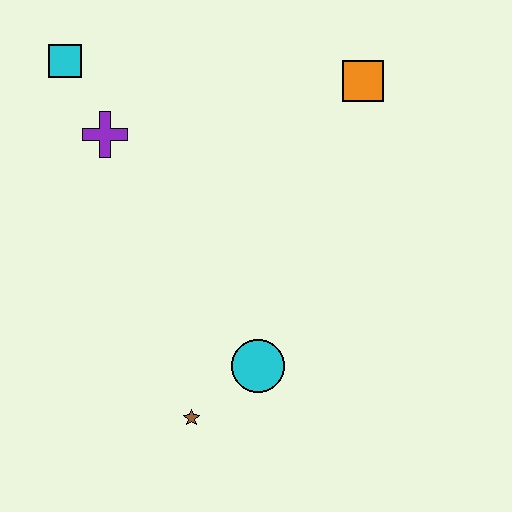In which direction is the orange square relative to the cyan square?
The orange square is to the right of the cyan square.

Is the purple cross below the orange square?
Yes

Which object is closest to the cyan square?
The purple cross is closest to the cyan square.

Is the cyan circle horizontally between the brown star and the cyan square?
No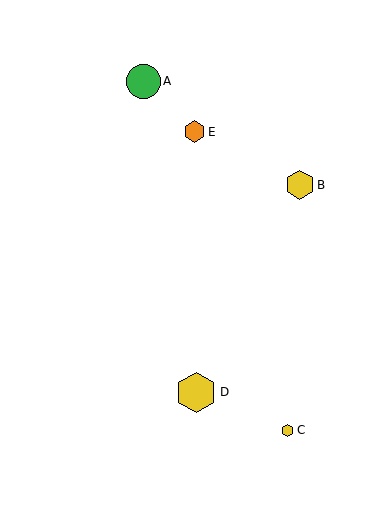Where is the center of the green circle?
The center of the green circle is at (144, 81).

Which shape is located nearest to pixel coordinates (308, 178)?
The yellow hexagon (labeled B) at (300, 185) is nearest to that location.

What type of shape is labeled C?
Shape C is a yellow hexagon.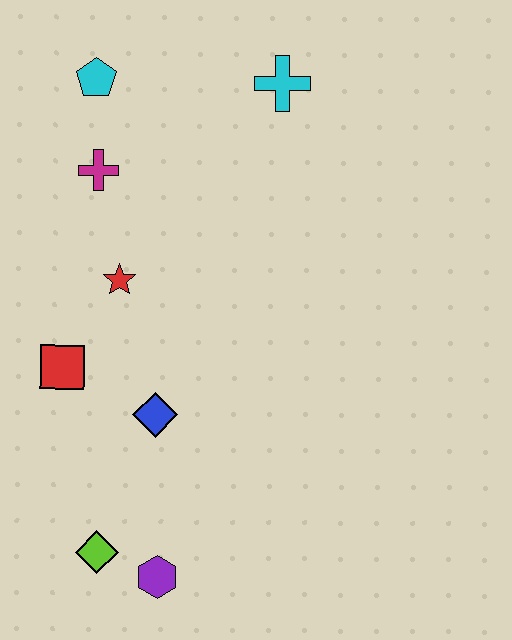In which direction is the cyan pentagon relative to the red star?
The cyan pentagon is above the red star.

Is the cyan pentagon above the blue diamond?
Yes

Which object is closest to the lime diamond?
The purple hexagon is closest to the lime diamond.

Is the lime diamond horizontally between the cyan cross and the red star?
No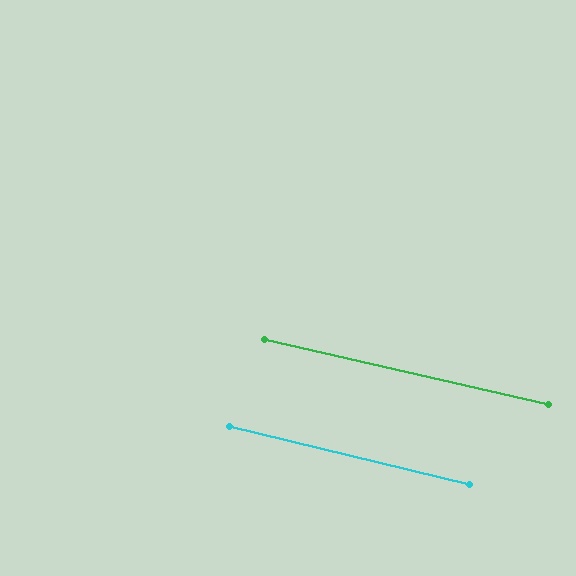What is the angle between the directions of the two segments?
Approximately 0 degrees.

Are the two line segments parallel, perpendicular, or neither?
Parallel — their directions differ by only 0.4°.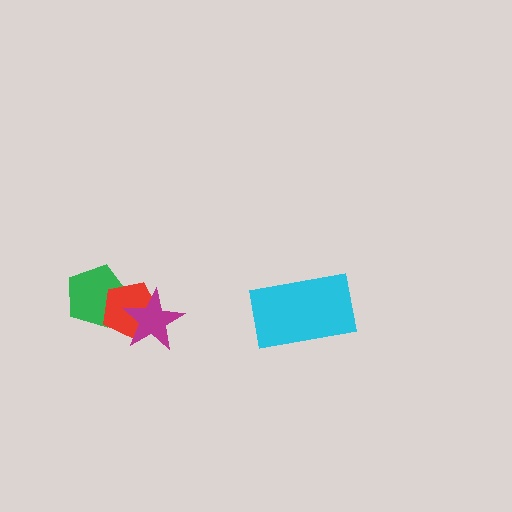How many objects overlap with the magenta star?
1 object overlaps with the magenta star.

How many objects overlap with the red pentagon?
2 objects overlap with the red pentagon.